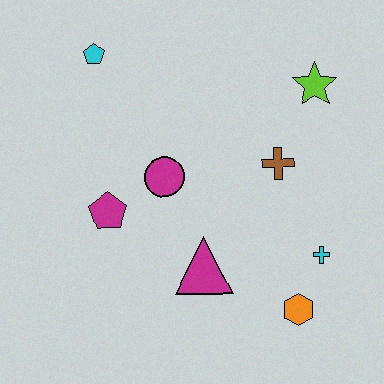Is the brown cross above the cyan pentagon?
No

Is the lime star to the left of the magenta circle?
No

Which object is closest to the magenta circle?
The magenta pentagon is closest to the magenta circle.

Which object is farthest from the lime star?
The magenta pentagon is farthest from the lime star.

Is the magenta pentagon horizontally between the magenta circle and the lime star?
No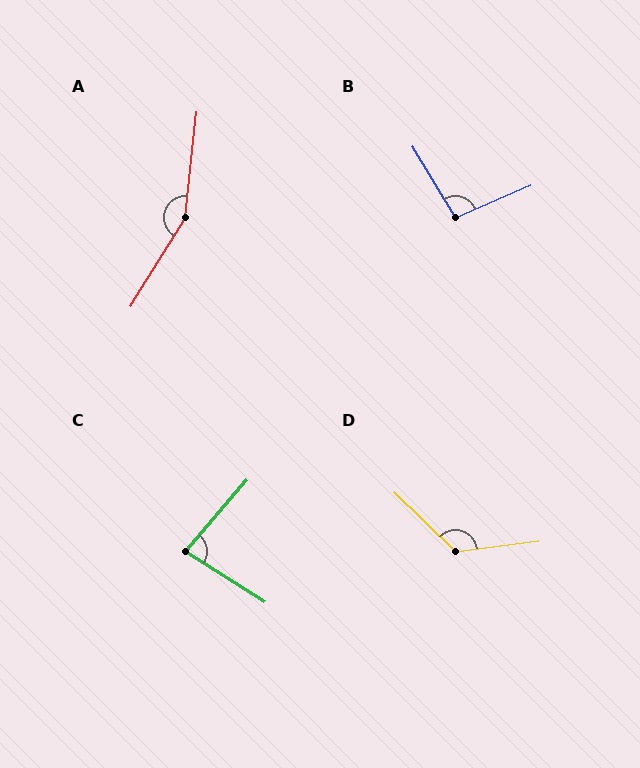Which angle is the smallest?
C, at approximately 81 degrees.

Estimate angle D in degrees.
Approximately 129 degrees.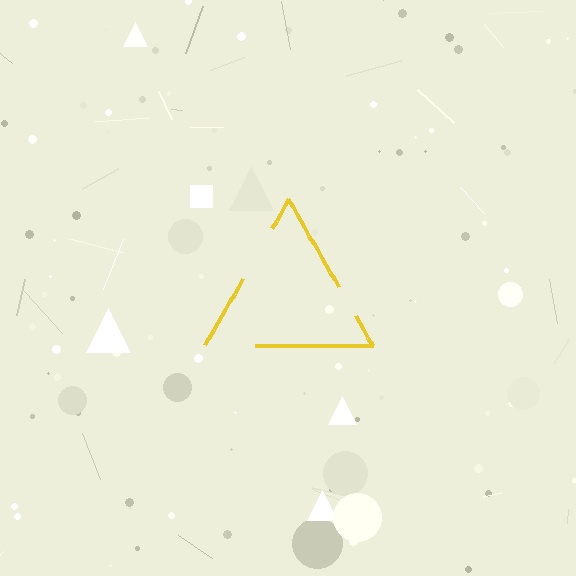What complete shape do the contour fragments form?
The contour fragments form a triangle.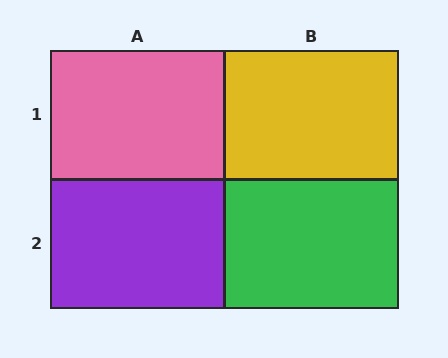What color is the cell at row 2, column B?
Green.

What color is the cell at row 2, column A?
Purple.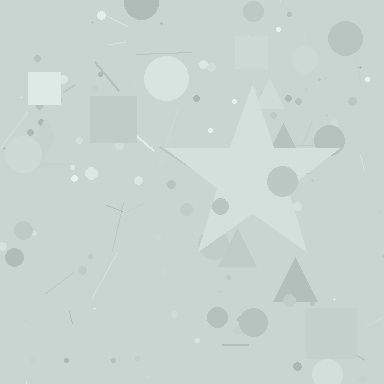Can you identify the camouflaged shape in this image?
The camouflaged shape is a star.